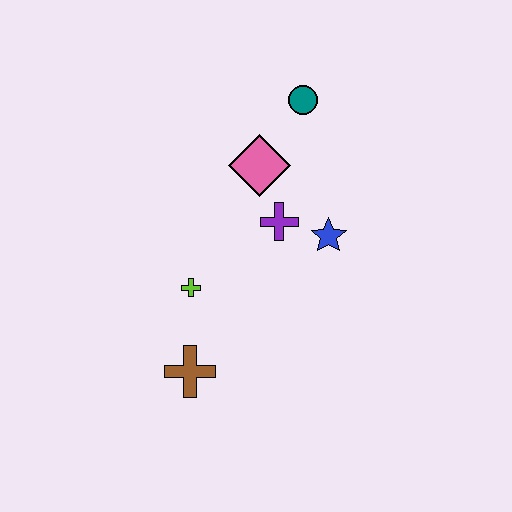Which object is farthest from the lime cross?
The teal circle is farthest from the lime cross.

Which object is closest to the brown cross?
The lime cross is closest to the brown cross.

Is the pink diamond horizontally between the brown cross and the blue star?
Yes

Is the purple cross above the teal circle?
No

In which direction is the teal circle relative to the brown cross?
The teal circle is above the brown cross.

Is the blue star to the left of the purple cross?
No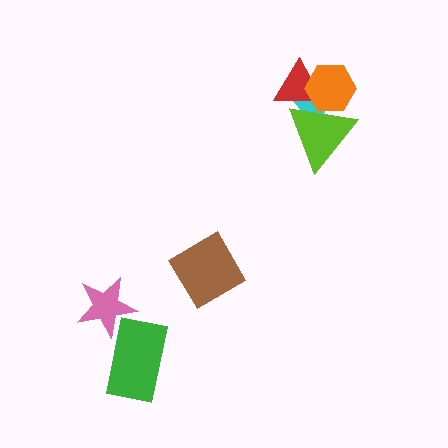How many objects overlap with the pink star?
1 object overlaps with the pink star.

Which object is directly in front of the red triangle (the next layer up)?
The orange hexagon is directly in front of the red triangle.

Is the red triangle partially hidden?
Yes, it is partially covered by another shape.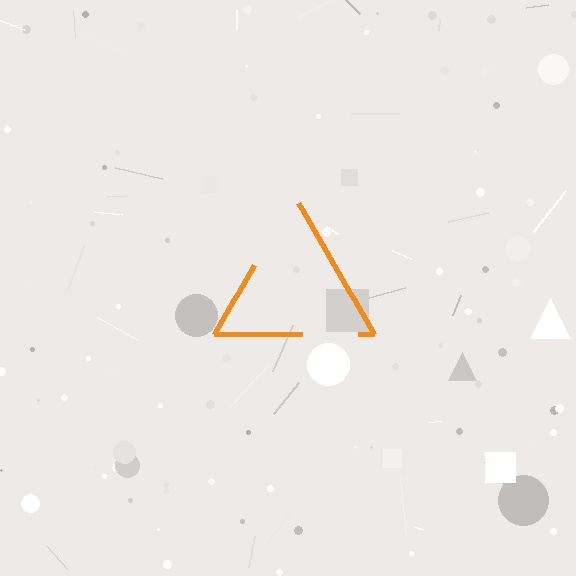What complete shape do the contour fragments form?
The contour fragments form a triangle.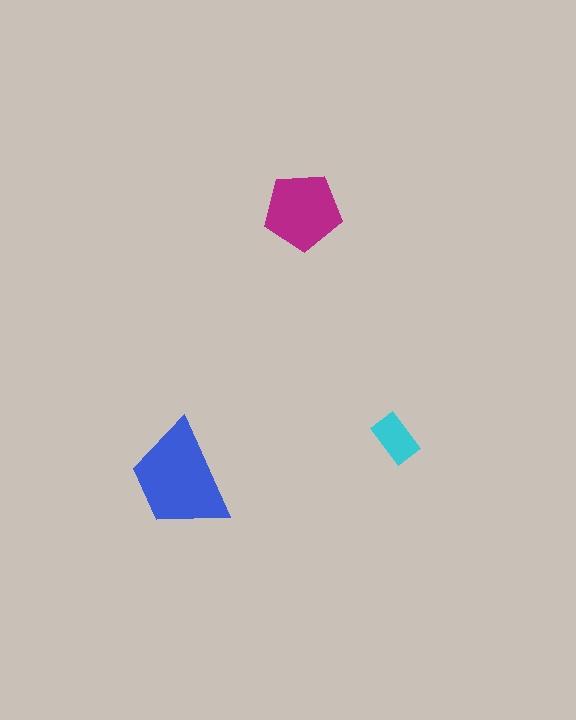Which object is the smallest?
The cyan rectangle.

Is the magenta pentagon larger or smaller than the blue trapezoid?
Smaller.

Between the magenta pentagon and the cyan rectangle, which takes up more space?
The magenta pentagon.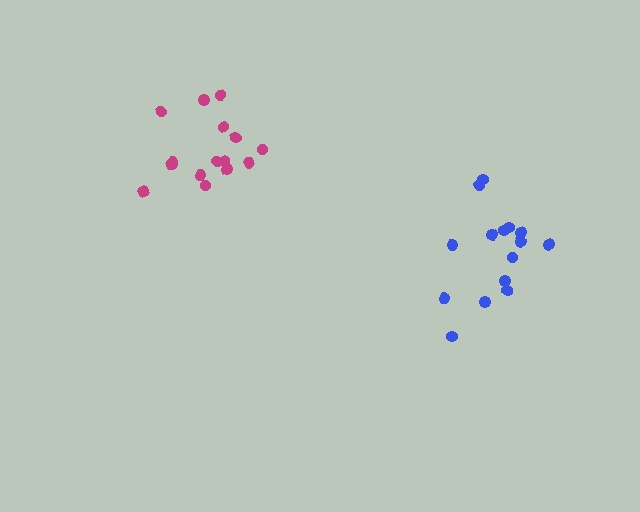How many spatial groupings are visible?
There are 2 spatial groupings.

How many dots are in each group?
Group 1: 15 dots, Group 2: 15 dots (30 total).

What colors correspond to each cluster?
The clusters are colored: magenta, blue.